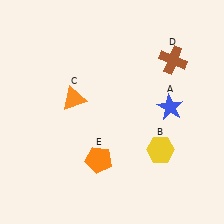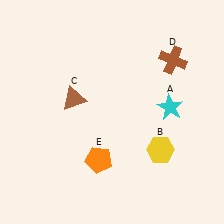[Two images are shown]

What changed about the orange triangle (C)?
In Image 1, C is orange. In Image 2, it changed to brown.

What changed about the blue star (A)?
In Image 1, A is blue. In Image 2, it changed to cyan.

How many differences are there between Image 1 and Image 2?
There are 2 differences between the two images.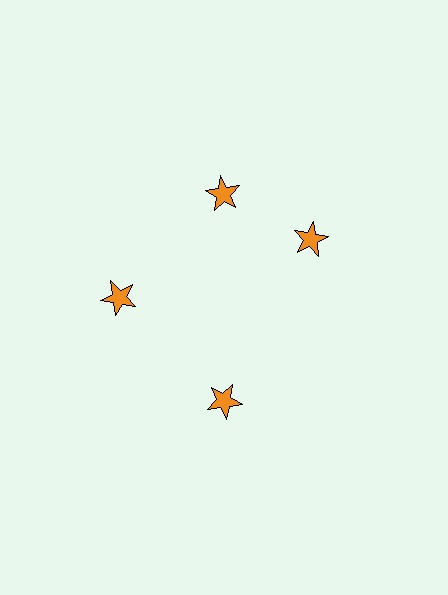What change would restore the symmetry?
The symmetry would be restored by rotating it back into even spacing with its neighbors so that all 4 stars sit at equal angles and equal distance from the center.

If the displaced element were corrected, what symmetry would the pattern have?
It would have 4-fold rotational symmetry — the pattern would map onto itself every 90 degrees.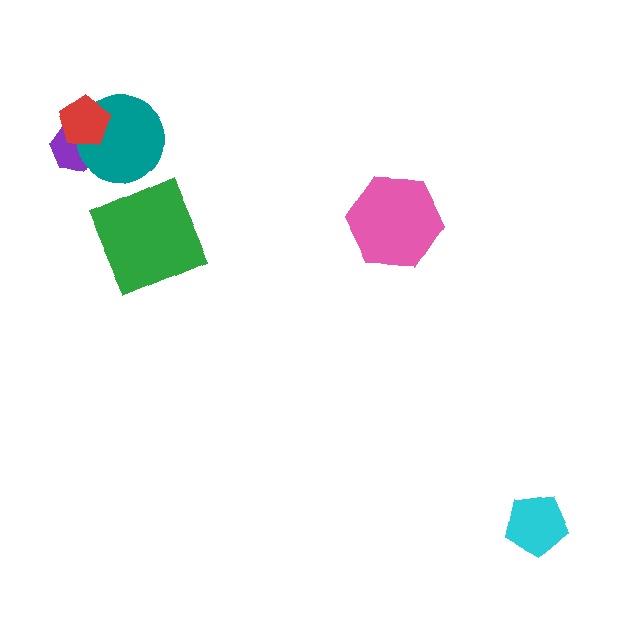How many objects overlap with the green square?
0 objects overlap with the green square.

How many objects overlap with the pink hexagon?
0 objects overlap with the pink hexagon.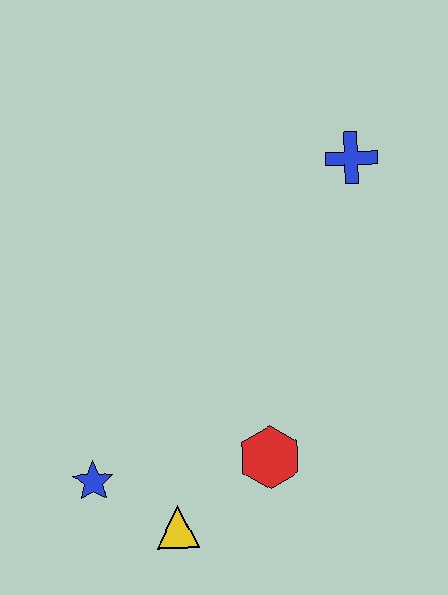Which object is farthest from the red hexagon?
The blue cross is farthest from the red hexagon.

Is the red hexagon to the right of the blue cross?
No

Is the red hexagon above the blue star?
Yes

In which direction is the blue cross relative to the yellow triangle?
The blue cross is above the yellow triangle.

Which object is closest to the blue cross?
The red hexagon is closest to the blue cross.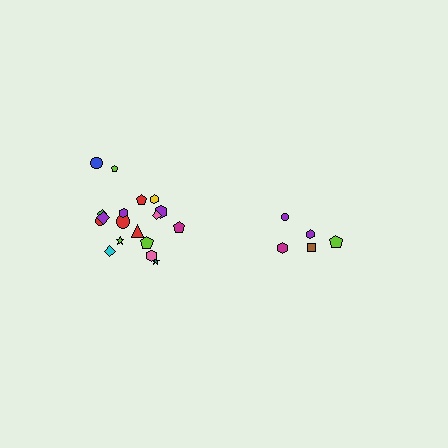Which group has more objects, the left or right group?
The left group.